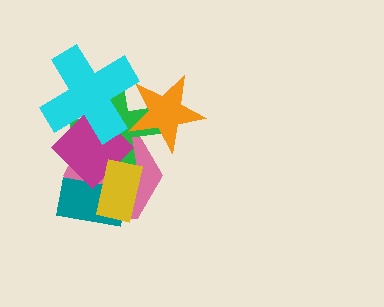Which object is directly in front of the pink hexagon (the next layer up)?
The green cross is directly in front of the pink hexagon.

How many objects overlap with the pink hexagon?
5 objects overlap with the pink hexagon.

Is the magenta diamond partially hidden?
Yes, it is partially covered by another shape.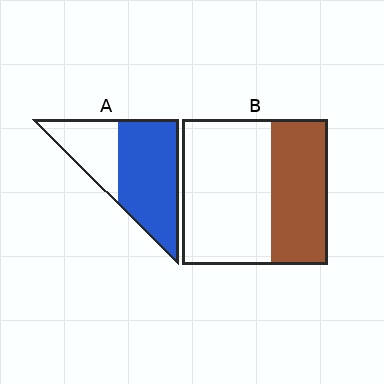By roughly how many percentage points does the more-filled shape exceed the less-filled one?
By roughly 25 percentage points (A over B).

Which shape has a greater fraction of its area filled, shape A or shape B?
Shape A.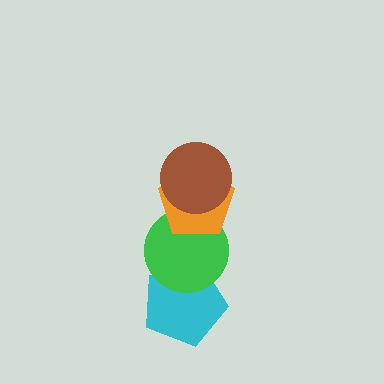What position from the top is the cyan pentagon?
The cyan pentagon is 4th from the top.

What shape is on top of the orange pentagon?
The brown circle is on top of the orange pentagon.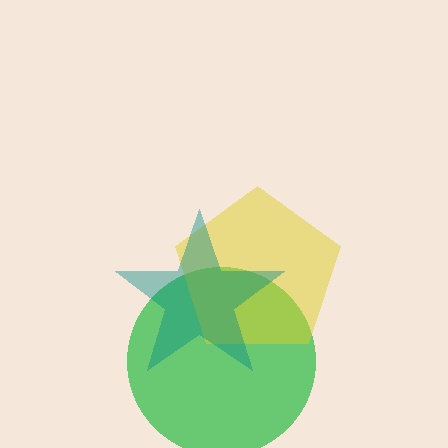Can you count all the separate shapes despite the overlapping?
Yes, there are 3 separate shapes.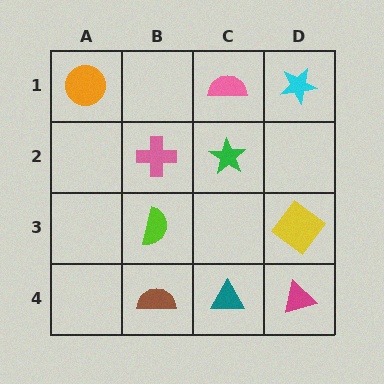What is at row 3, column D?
A yellow diamond.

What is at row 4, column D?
A magenta triangle.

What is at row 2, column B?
A pink cross.